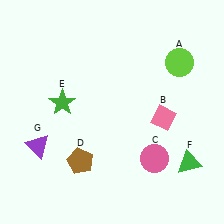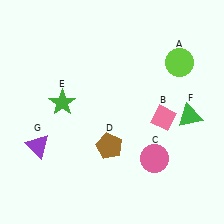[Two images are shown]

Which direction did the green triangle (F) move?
The green triangle (F) moved up.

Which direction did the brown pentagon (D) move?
The brown pentagon (D) moved right.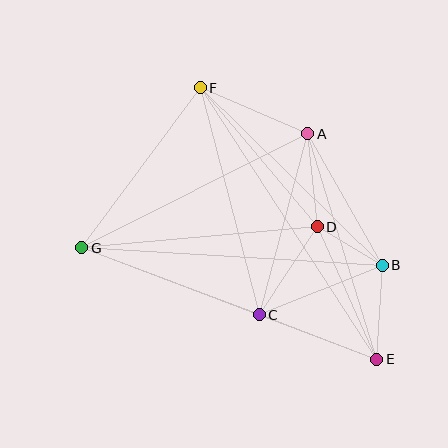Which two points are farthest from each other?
Points E and F are farthest from each other.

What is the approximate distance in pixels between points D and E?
The distance between D and E is approximately 145 pixels.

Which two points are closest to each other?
Points B and D are closest to each other.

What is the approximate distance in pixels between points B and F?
The distance between B and F is approximately 254 pixels.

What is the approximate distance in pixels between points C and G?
The distance between C and G is approximately 190 pixels.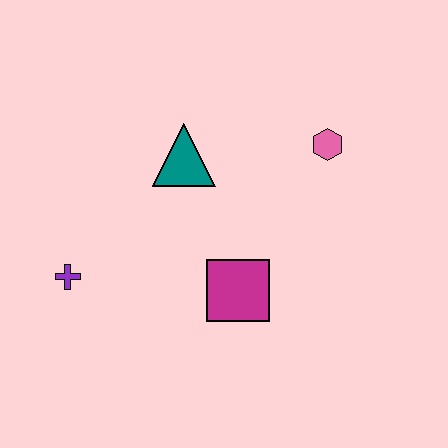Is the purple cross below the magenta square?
No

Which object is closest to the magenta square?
The teal triangle is closest to the magenta square.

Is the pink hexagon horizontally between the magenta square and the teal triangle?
No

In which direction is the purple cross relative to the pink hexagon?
The purple cross is to the left of the pink hexagon.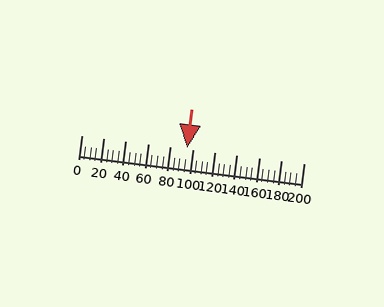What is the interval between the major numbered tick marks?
The major tick marks are spaced 20 units apart.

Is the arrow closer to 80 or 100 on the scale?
The arrow is closer to 100.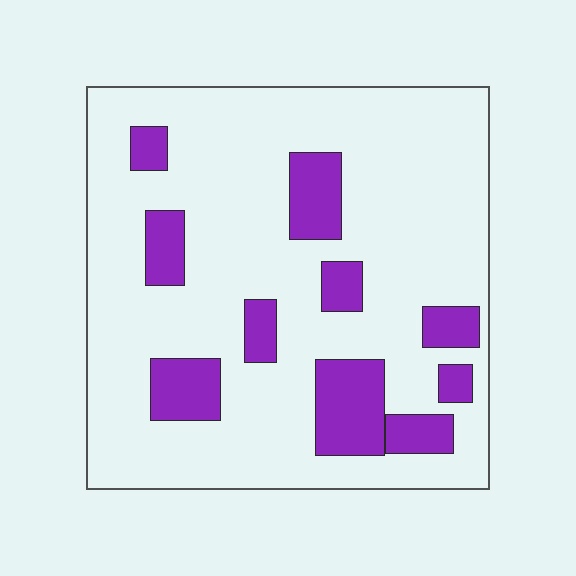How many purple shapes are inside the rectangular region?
10.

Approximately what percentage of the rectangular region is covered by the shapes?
Approximately 20%.